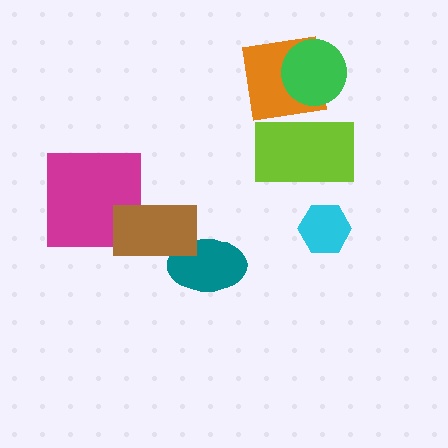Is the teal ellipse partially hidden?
Yes, it is partially covered by another shape.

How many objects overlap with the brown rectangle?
2 objects overlap with the brown rectangle.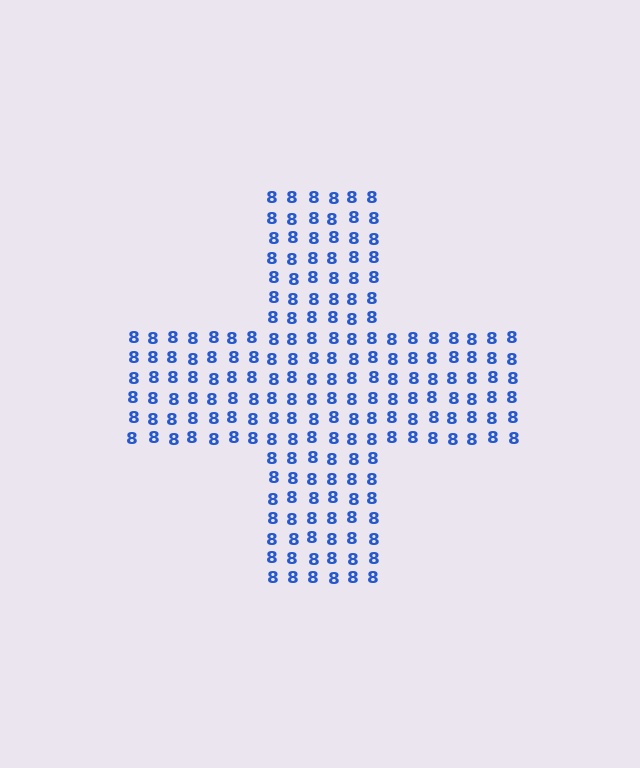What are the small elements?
The small elements are digit 8's.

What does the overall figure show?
The overall figure shows a cross.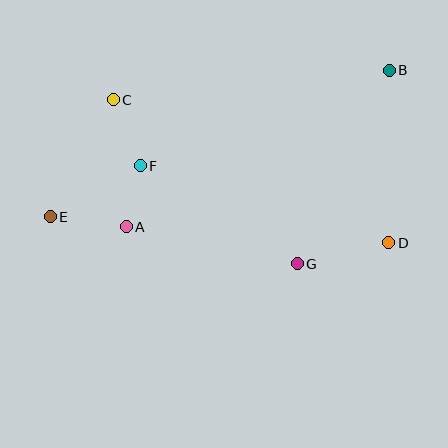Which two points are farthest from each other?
Points B and E are farthest from each other.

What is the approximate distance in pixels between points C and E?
The distance between C and E is approximately 133 pixels.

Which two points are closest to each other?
Points A and F are closest to each other.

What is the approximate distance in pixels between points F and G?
The distance between F and G is approximately 185 pixels.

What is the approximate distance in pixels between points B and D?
The distance between B and D is approximately 172 pixels.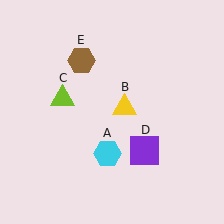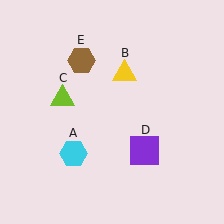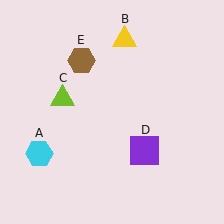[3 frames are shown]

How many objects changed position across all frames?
2 objects changed position: cyan hexagon (object A), yellow triangle (object B).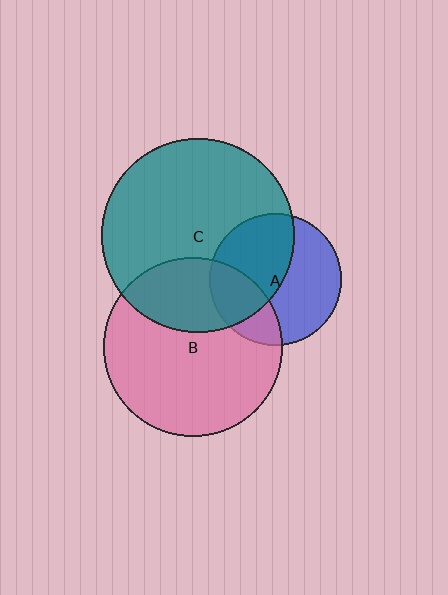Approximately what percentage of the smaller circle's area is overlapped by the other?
Approximately 30%.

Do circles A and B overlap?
Yes.